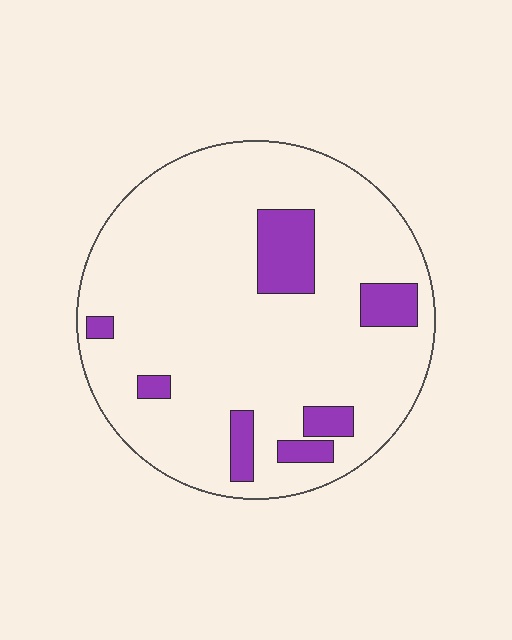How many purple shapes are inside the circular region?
7.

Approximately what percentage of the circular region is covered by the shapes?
Approximately 15%.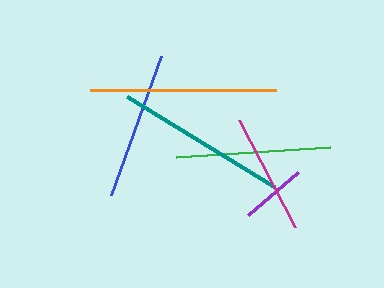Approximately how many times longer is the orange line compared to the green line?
The orange line is approximately 1.2 times the length of the green line.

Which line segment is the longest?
The orange line is the longest at approximately 186 pixels.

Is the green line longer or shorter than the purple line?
The green line is longer than the purple line.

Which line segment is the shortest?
The purple line is the shortest at approximately 66 pixels.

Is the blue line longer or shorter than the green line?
The green line is longer than the blue line.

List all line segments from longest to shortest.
From longest to shortest: orange, teal, green, blue, magenta, purple.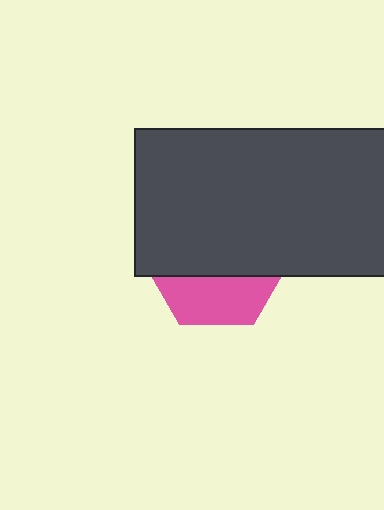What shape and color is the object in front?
The object in front is a dark gray rectangle.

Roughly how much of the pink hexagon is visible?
A small part of it is visible (roughly 34%).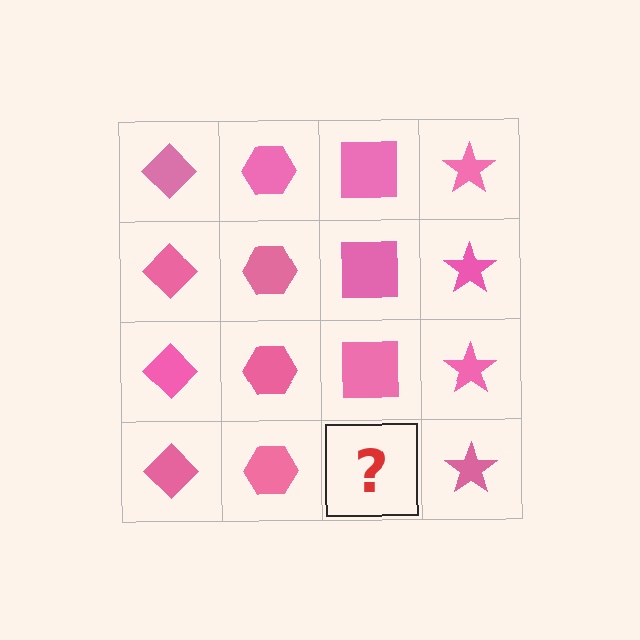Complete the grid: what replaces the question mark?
The question mark should be replaced with a pink square.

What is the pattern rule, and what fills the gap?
The rule is that each column has a consistent shape. The gap should be filled with a pink square.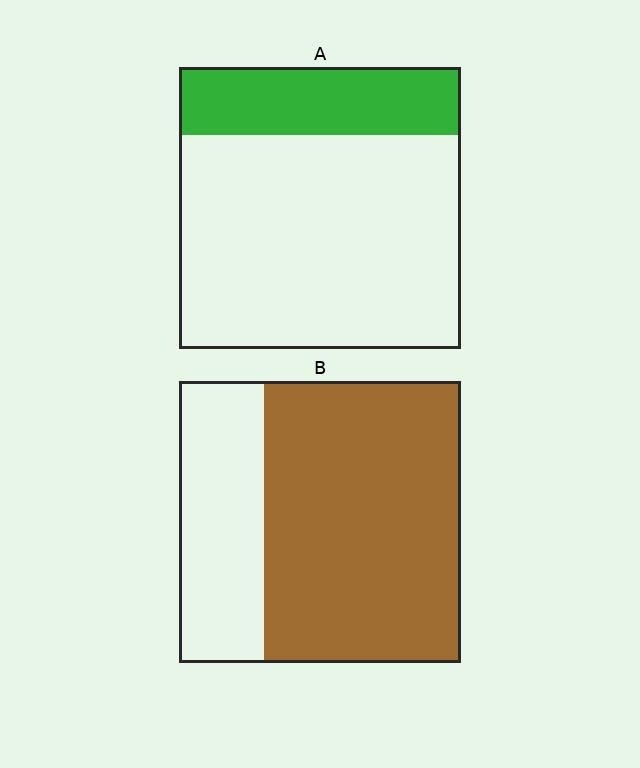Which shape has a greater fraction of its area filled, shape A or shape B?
Shape B.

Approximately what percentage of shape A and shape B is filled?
A is approximately 25% and B is approximately 70%.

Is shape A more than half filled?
No.